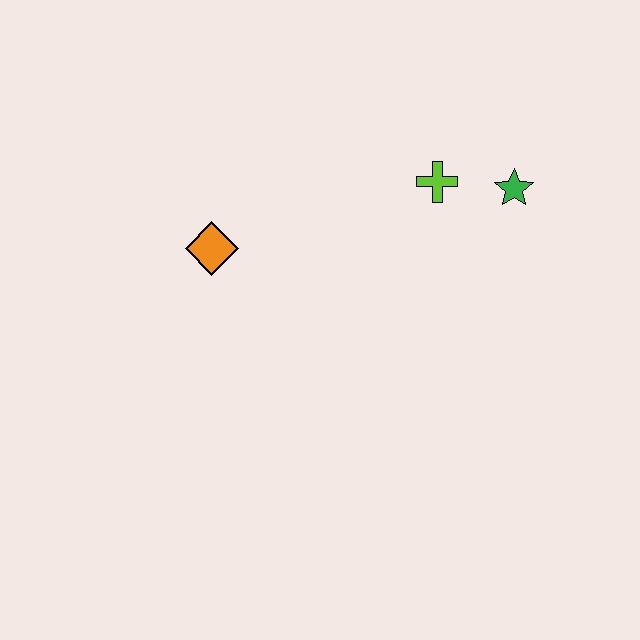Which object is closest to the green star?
The lime cross is closest to the green star.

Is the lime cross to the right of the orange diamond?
Yes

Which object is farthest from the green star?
The orange diamond is farthest from the green star.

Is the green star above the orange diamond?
Yes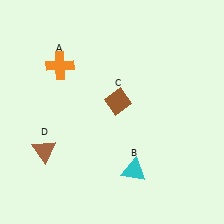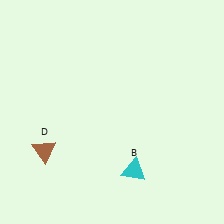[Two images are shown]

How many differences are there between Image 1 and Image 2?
There are 2 differences between the two images.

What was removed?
The brown diamond (C), the orange cross (A) were removed in Image 2.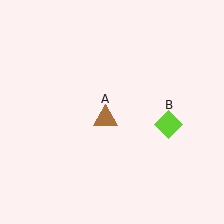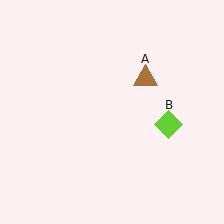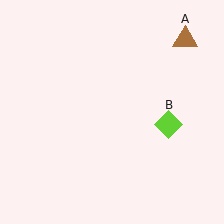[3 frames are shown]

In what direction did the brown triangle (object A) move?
The brown triangle (object A) moved up and to the right.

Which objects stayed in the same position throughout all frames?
Lime diamond (object B) remained stationary.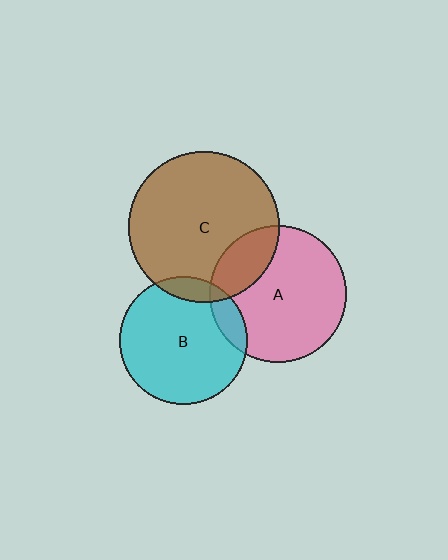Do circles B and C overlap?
Yes.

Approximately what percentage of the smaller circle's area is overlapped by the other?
Approximately 10%.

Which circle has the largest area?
Circle C (brown).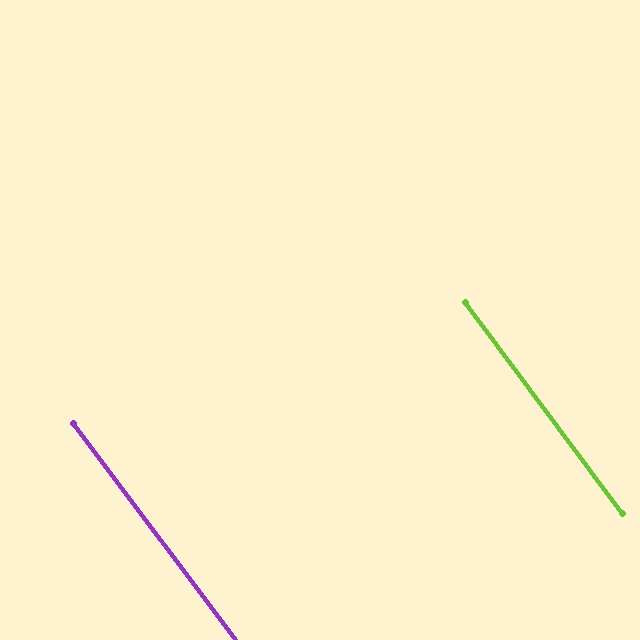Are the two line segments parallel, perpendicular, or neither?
Parallel — their directions differ by only 0.4°.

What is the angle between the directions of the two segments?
Approximately 0 degrees.